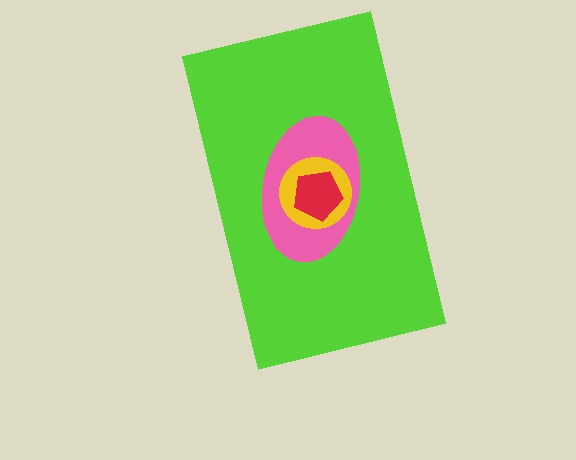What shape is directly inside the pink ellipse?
The yellow circle.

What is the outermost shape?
The lime rectangle.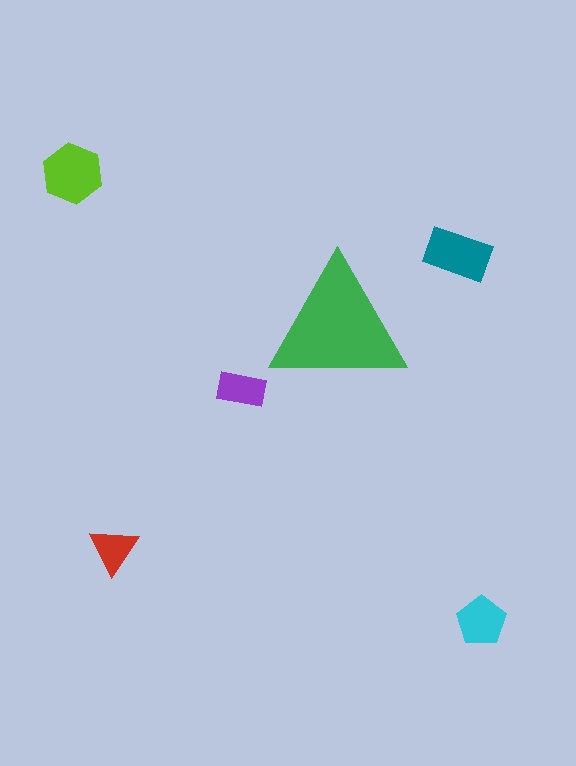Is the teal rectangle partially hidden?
No, the teal rectangle is fully visible.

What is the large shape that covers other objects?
A green triangle.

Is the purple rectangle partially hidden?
No, the purple rectangle is fully visible.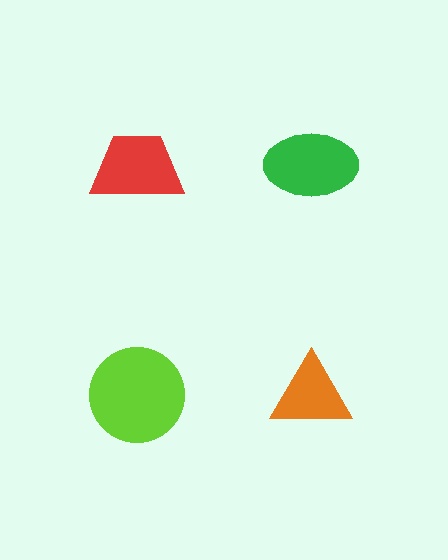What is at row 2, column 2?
An orange triangle.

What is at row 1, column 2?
A green ellipse.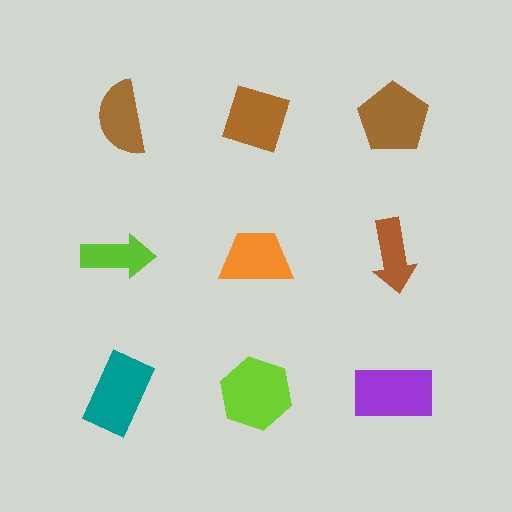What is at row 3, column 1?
A teal rectangle.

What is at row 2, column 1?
A lime arrow.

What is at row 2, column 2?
An orange trapezoid.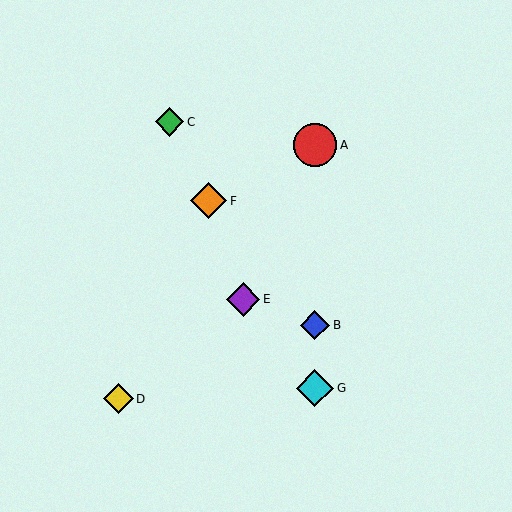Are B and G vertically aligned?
Yes, both are at x≈315.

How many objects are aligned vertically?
3 objects (A, B, G) are aligned vertically.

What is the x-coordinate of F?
Object F is at x≈209.